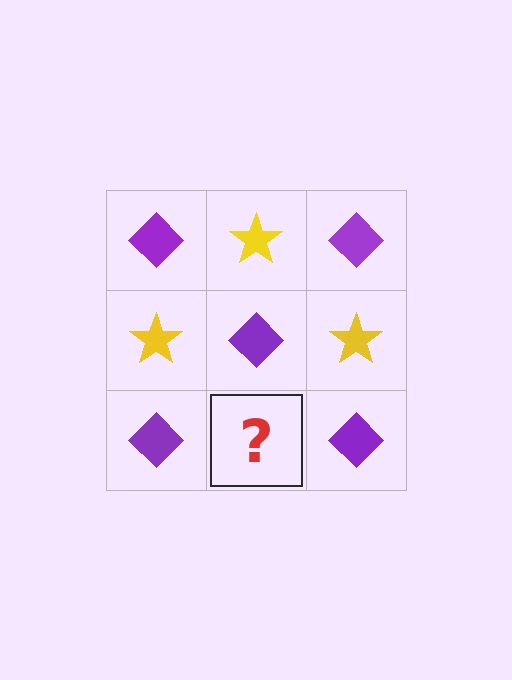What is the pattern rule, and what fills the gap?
The rule is that it alternates purple diamond and yellow star in a checkerboard pattern. The gap should be filled with a yellow star.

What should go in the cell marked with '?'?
The missing cell should contain a yellow star.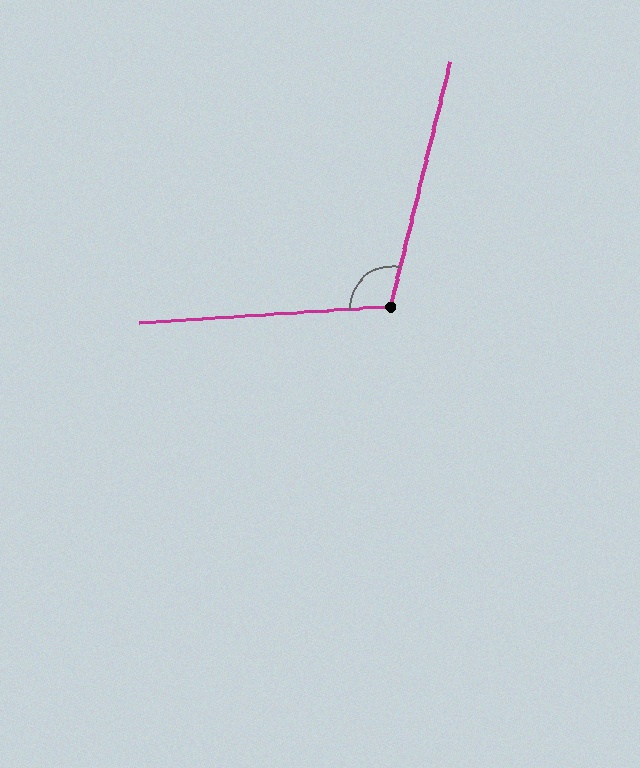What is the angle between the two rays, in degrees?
Approximately 107 degrees.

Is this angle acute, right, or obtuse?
It is obtuse.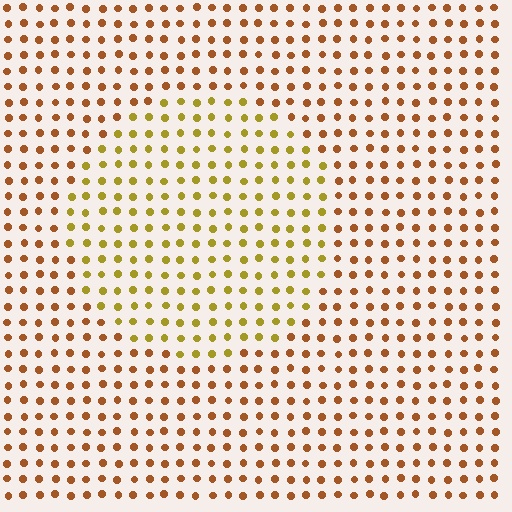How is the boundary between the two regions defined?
The boundary is defined purely by a slight shift in hue (about 32 degrees). Spacing, size, and orientation are identical on both sides.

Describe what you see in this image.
The image is filled with small brown elements in a uniform arrangement. A circle-shaped region is visible where the elements are tinted to a slightly different hue, forming a subtle color boundary.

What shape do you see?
I see a circle.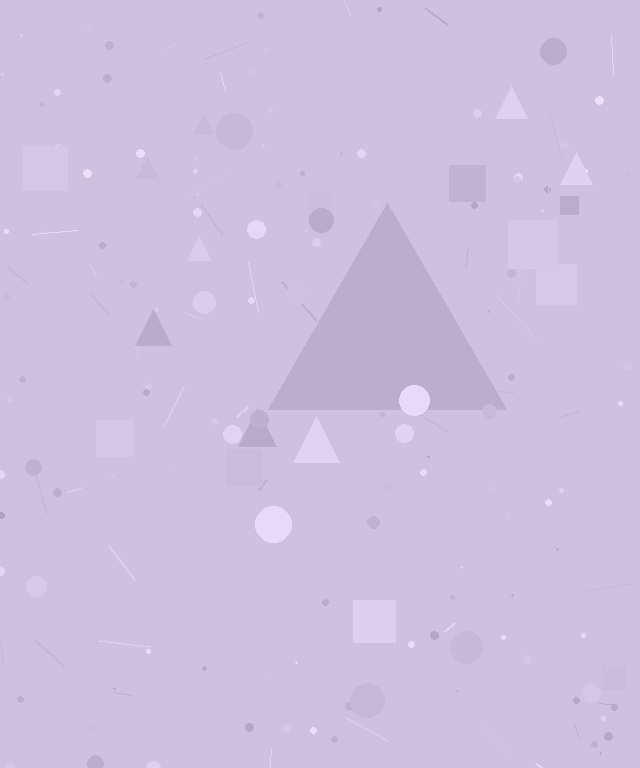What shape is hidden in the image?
A triangle is hidden in the image.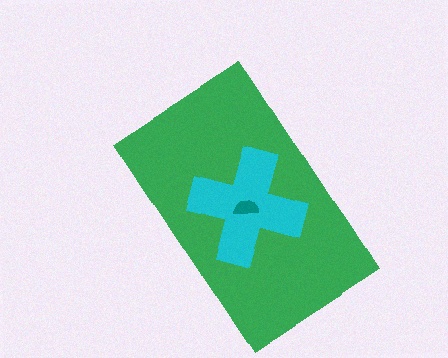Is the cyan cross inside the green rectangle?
Yes.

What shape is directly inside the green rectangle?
The cyan cross.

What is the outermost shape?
The green rectangle.